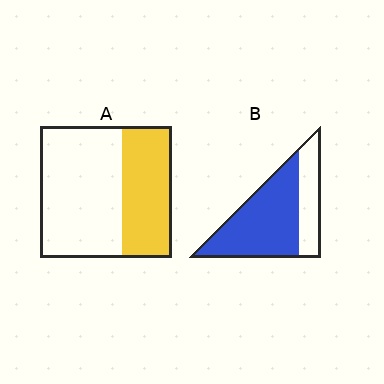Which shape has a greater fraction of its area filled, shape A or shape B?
Shape B.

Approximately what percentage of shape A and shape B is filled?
A is approximately 40% and B is approximately 70%.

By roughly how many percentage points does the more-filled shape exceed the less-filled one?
By roughly 30 percentage points (B over A).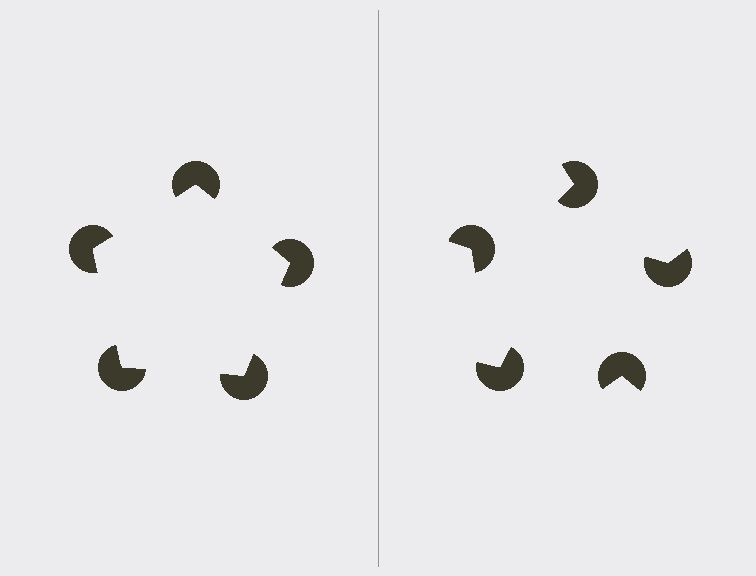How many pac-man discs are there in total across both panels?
10 — 5 on each side.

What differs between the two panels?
The pac-man discs are positioned identically on both sides; only the wedge orientations differ. On the left they align to a pentagon; on the right they are misaligned.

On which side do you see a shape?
An illusory pentagon appears on the left side. On the right side the wedge cuts are rotated, so no coherent shape forms.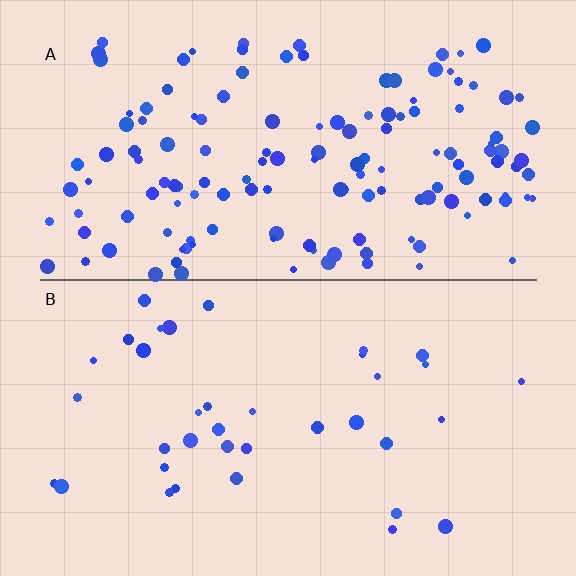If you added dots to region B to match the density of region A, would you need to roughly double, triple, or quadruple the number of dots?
Approximately quadruple.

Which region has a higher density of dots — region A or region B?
A (the top).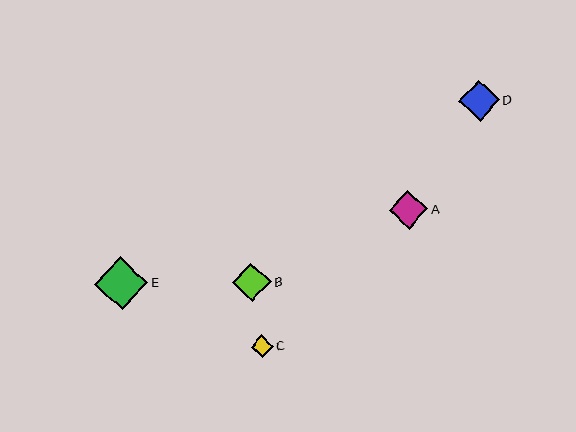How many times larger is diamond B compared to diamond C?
Diamond B is approximately 1.7 times the size of diamond C.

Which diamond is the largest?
Diamond E is the largest with a size of approximately 54 pixels.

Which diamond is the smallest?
Diamond C is the smallest with a size of approximately 22 pixels.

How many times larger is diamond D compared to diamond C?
Diamond D is approximately 1.8 times the size of diamond C.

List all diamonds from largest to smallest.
From largest to smallest: E, D, B, A, C.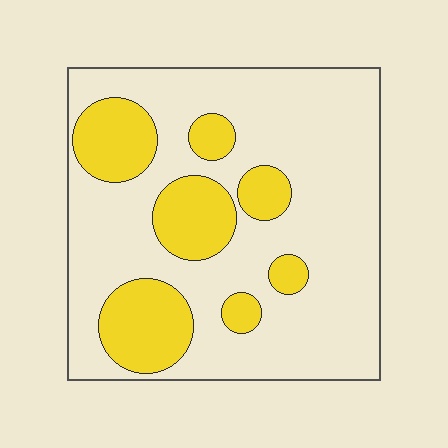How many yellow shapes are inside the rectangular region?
7.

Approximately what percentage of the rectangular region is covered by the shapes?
Approximately 25%.